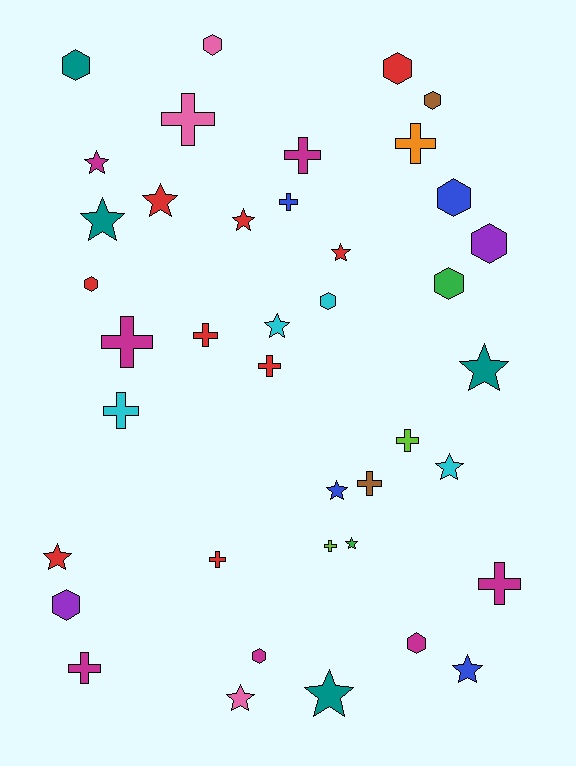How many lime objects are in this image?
There are 2 lime objects.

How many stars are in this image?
There are 14 stars.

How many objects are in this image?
There are 40 objects.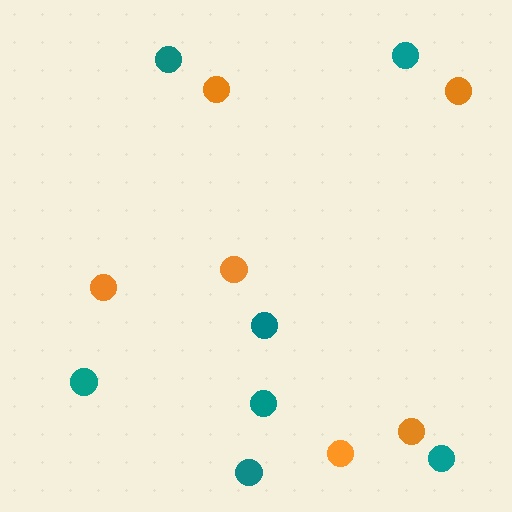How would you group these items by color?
There are 2 groups: one group of orange circles (6) and one group of teal circles (7).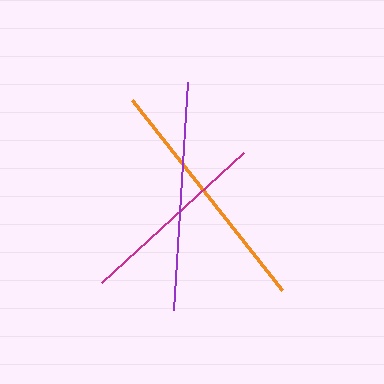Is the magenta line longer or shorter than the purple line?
The purple line is longer than the magenta line.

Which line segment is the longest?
The orange line is the longest at approximately 242 pixels.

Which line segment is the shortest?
The magenta line is the shortest at approximately 193 pixels.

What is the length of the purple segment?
The purple segment is approximately 228 pixels long.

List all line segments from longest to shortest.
From longest to shortest: orange, purple, magenta.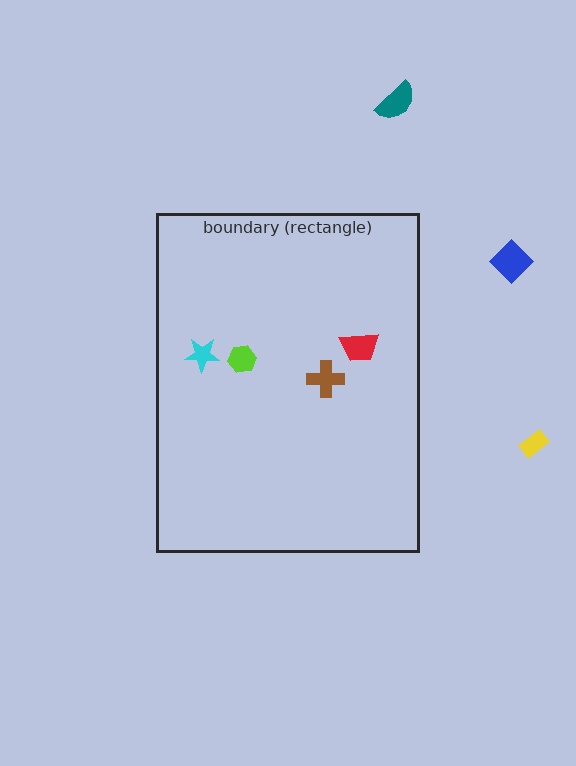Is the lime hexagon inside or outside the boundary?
Inside.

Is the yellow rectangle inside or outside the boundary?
Outside.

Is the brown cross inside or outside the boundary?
Inside.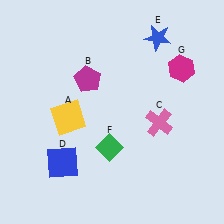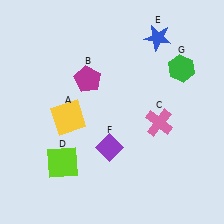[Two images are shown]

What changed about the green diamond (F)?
In Image 1, F is green. In Image 2, it changed to purple.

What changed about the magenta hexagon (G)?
In Image 1, G is magenta. In Image 2, it changed to green.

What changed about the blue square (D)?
In Image 1, D is blue. In Image 2, it changed to lime.